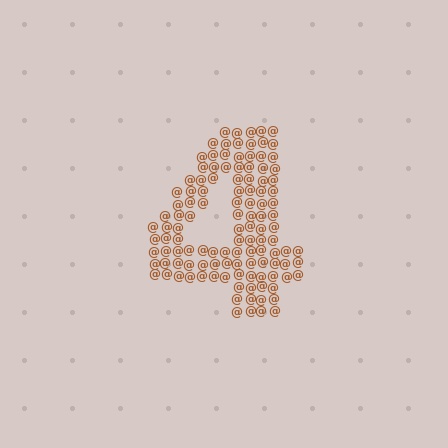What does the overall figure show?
The overall figure shows the digit 4.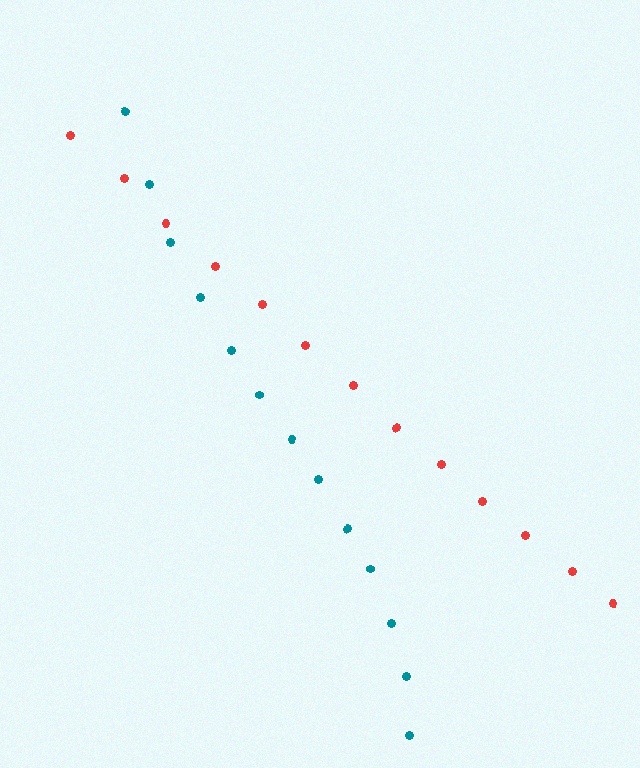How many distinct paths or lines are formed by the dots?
There are 2 distinct paths.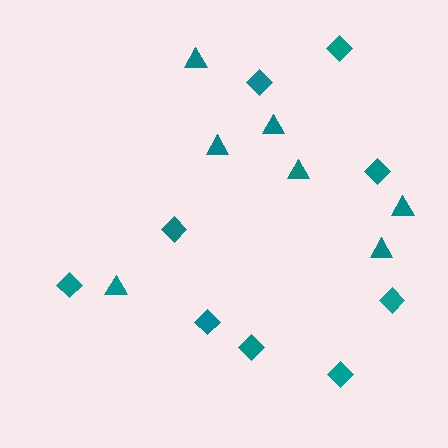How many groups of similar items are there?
There are 2 groups: one group of triangles (7) and one group of diamonds (9).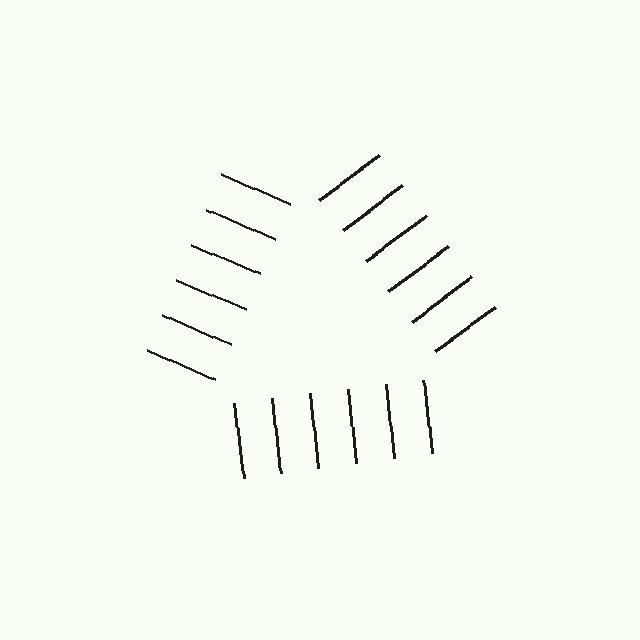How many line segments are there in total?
18 — 6 along each of the 3 edges.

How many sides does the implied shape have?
3 sides — the line-ends trace a triangle.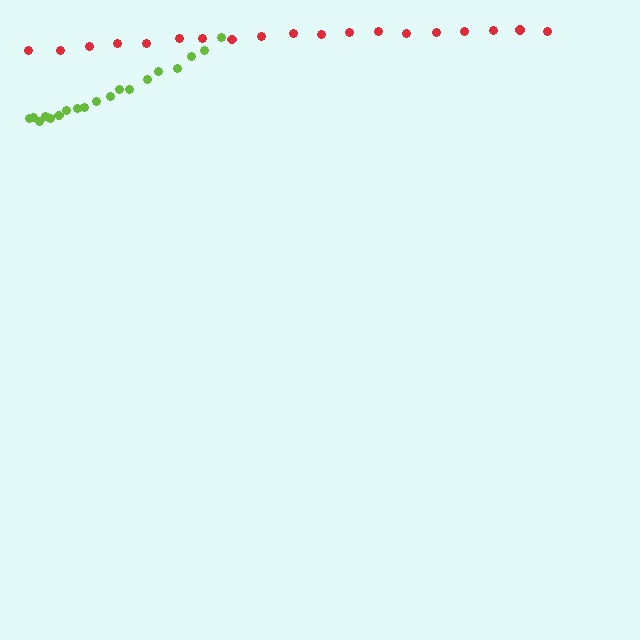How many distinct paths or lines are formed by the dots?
There are 2 distinct paths.